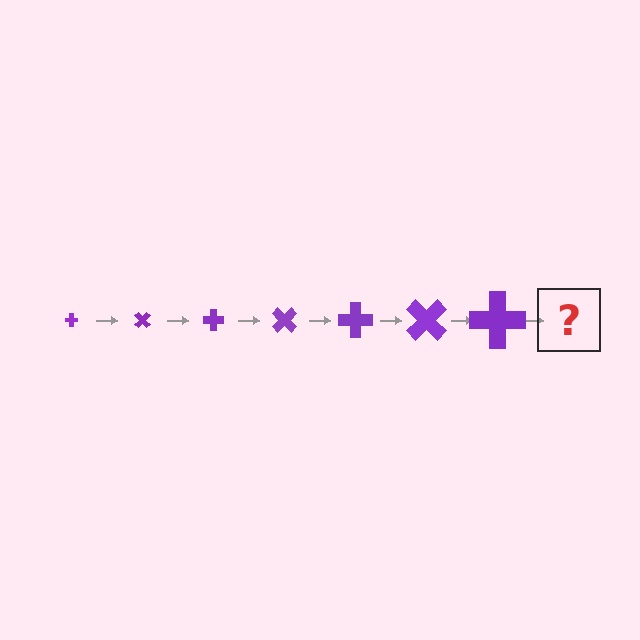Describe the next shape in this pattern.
It should be a cross, larger than the previous one and rotated 315 degrees from the start.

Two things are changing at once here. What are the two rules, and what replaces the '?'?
The two rules are that the cross grows larger each step and it rotates 45 degrees each step. The '?' should be a cross, larger than the previous one and rotated 315 degrees from the start.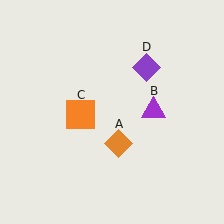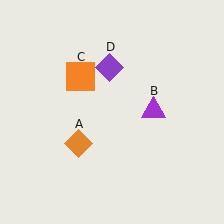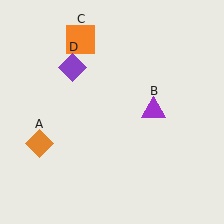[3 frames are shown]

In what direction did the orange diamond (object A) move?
The orange diamond (object A) moved left.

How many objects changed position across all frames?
3 objects changed position: orange diamond (object A), orange square (object C), purple diamond (object D).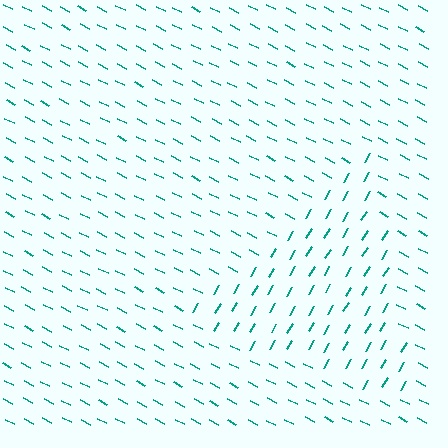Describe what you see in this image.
The image is filled with small teal line segments. A triangle region in the image has lines oriented differently from the surrounding lines, creating a visible texture boundary.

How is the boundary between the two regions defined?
The boundary is defined purely by a change in line orientation (approximately 85 degrees difference). All lines are the same color and thickness.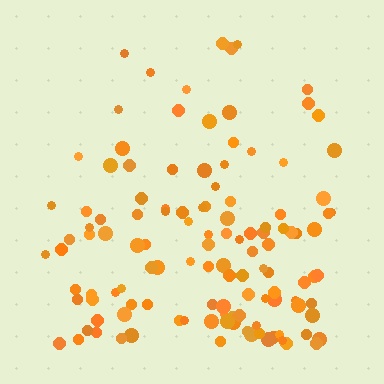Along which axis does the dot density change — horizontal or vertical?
Vertical.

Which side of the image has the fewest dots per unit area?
The top.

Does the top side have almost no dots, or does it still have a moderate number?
Still a moderate number, just noticeably fewer than the bottom.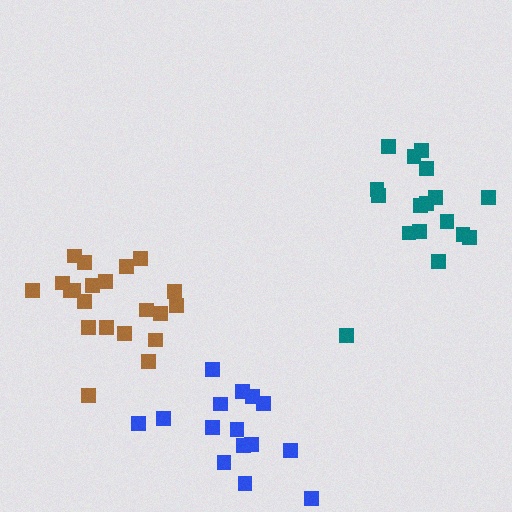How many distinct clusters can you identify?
There are 3 distinct clusters.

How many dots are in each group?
Group 1: 15 dots, Group 2: 17 dots, Group 3: 21 dots (53 total).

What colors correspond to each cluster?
The clusters are colored: blue, teal, brown.